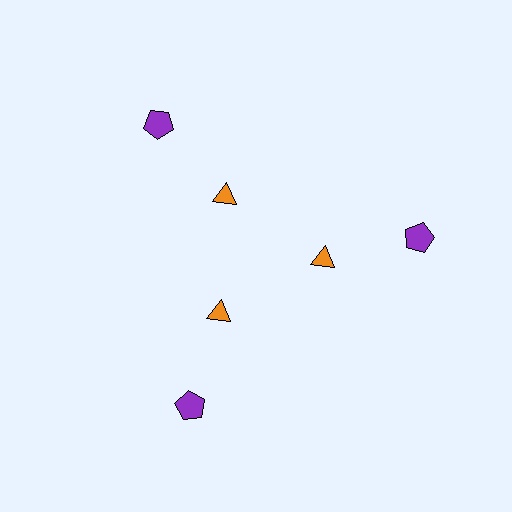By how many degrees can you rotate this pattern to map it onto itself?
The pattern maps onto itself every 120 degrees of rotation.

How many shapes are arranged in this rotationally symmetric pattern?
There are 6 shapes, arranged in 3 groups of 2.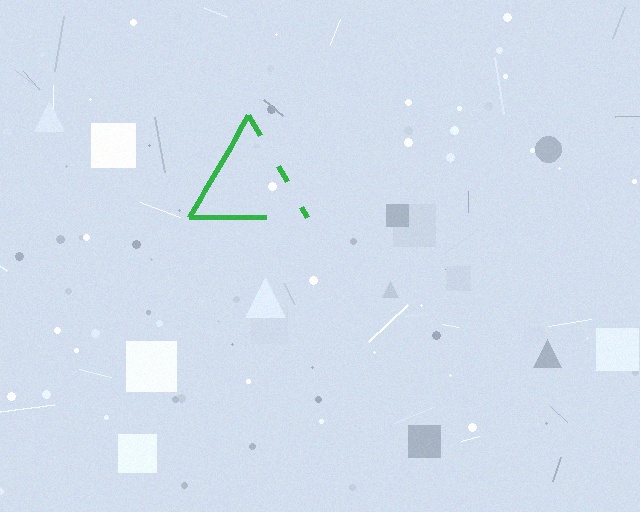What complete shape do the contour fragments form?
The contour fragments form a triangle.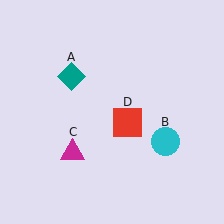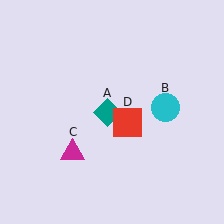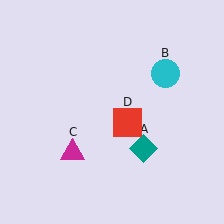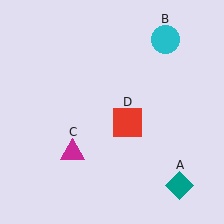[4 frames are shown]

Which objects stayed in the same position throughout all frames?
Magenta triangle (object C) and red square (object D) remained stationary.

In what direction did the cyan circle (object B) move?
The cyan circle (object B) moved up.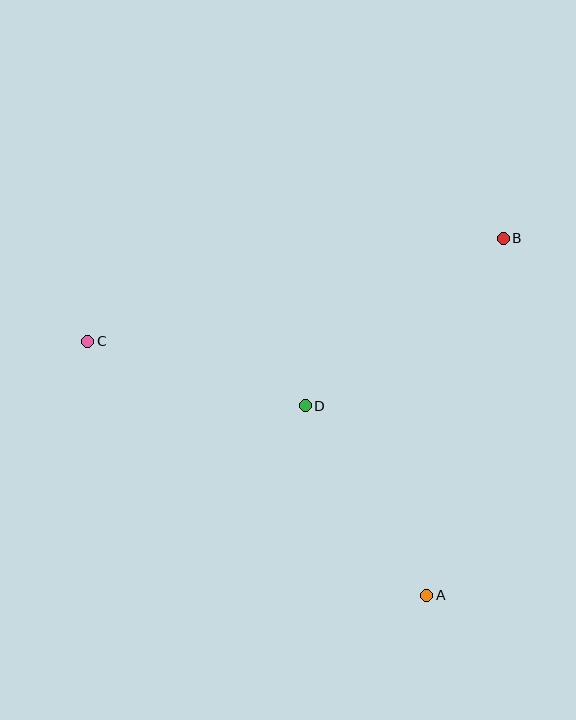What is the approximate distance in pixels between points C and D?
The distance between C and D is approximately 227 pixels.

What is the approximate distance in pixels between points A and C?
The distance between A and C is approximately 424 pixels.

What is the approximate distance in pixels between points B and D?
The distance between B and D is approximately 260 pixels.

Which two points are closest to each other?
Points A and D are closest to each other.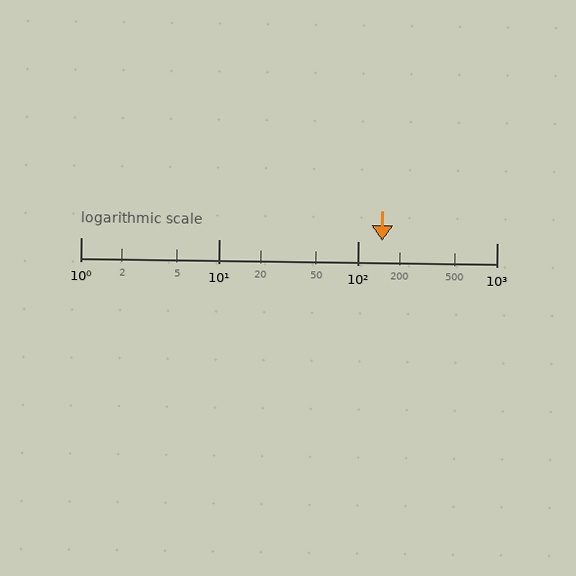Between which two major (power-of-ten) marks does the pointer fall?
The pointer is between 100 and 1000.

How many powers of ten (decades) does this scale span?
The scale spans 3 decades, from 1 to 1000.